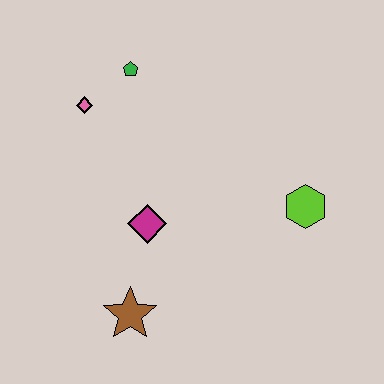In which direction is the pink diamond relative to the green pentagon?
The pink diamond is to the left of the green pentagon.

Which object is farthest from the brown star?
The green pentagon is farthest from the brown star.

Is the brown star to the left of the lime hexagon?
Yes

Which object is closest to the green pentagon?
The pink diamond is closest to the green pentagon.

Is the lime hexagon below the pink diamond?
Yes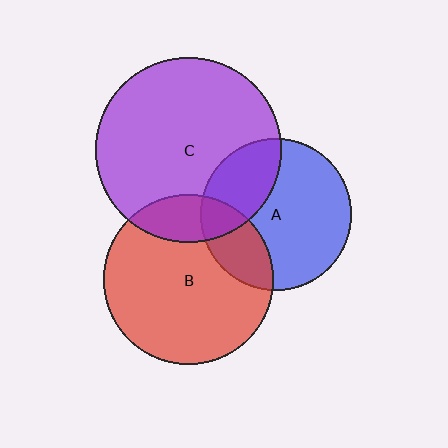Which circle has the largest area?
Circle C (purple).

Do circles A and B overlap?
Yes.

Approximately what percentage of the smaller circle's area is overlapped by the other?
Approximately 25%.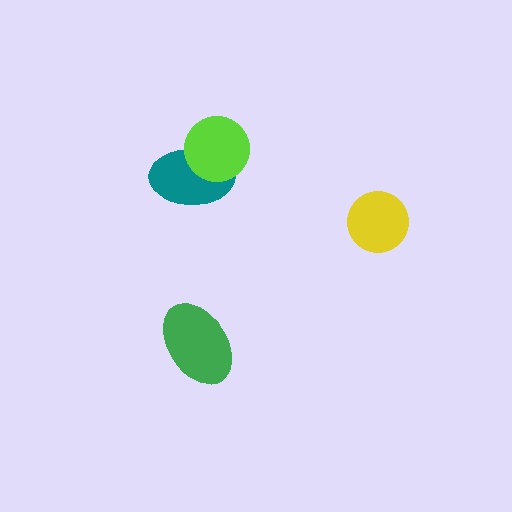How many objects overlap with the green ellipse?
0 objects overlap with the green ellipse.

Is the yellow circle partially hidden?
No, no other shape covers it.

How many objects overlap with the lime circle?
1 object overlaps with the lime circle.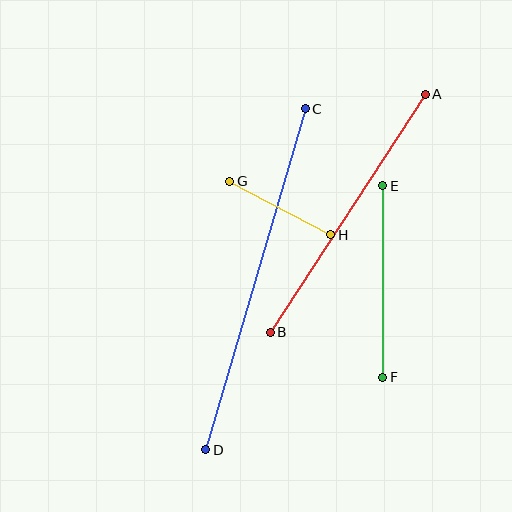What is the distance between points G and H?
The distance is approximately 114 pixels.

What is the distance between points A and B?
The distance is approximately 284 pixels.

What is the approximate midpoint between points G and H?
The midpoint is at approximately (280, 208) pixels.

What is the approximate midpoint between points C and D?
The midpoint is at approximately (256, 279) pixels.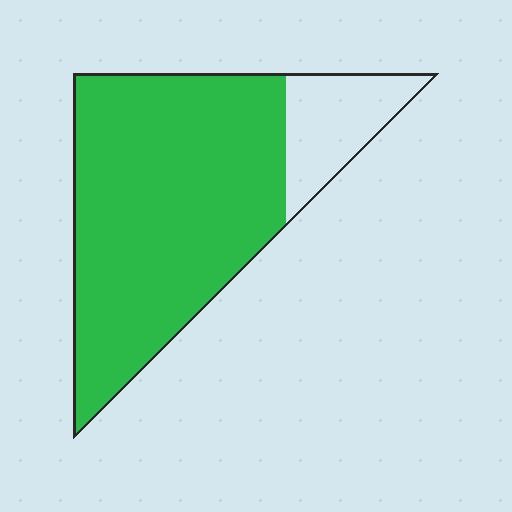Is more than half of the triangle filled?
Yes.